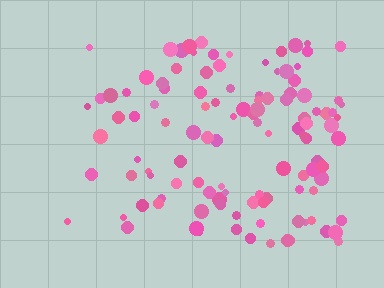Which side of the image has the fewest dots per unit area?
The left.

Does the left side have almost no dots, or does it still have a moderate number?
Still a moderate number, just noticeably fewer than the right.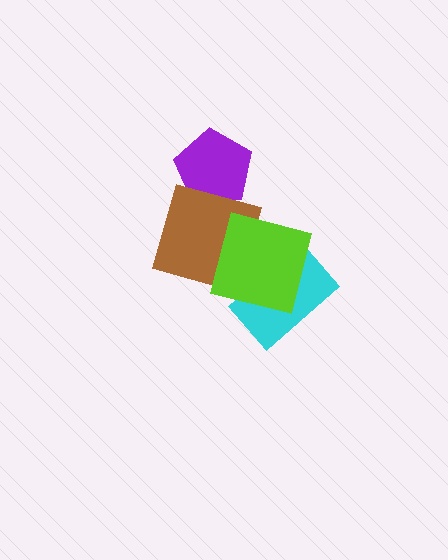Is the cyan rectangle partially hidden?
Yes, it is partially covered by another shape.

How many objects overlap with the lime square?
2 objects overlap with the lime square.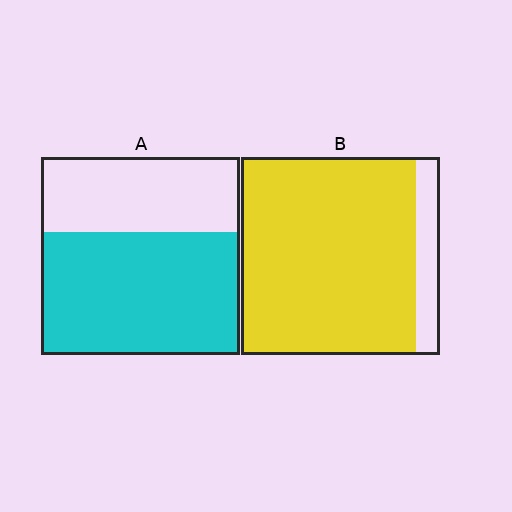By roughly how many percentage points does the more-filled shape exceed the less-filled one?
By roughly 25 percentage points (B over A).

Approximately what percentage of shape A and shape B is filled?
A is approximately 60% and B is approximately 90%.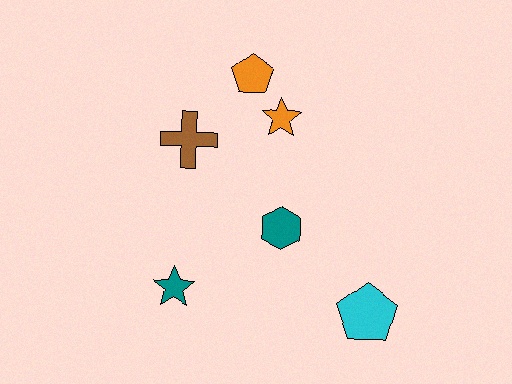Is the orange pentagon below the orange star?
No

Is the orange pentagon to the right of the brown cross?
Yes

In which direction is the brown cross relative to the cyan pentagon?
The brown cross is to the left of the cyan pentagon.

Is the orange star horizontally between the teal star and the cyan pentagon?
Yes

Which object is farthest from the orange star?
The cyan pentagon is farthest from the orange star.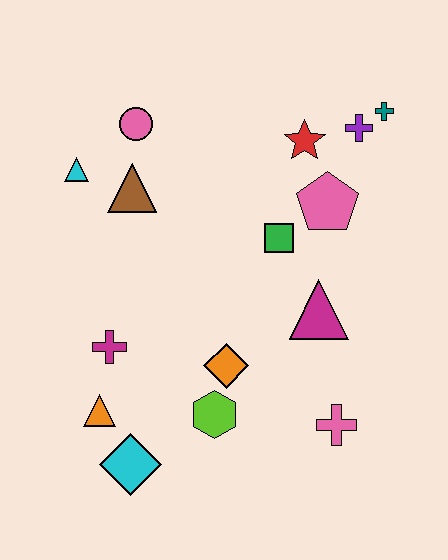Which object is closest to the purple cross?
The teal cross is closest to the purple cross.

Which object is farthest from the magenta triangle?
The cyan triangle is farthest from the magenta triangle.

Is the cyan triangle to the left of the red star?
Yes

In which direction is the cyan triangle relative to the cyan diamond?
The cyan triangle is above the cyan diamond.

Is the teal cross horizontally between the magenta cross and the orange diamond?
No